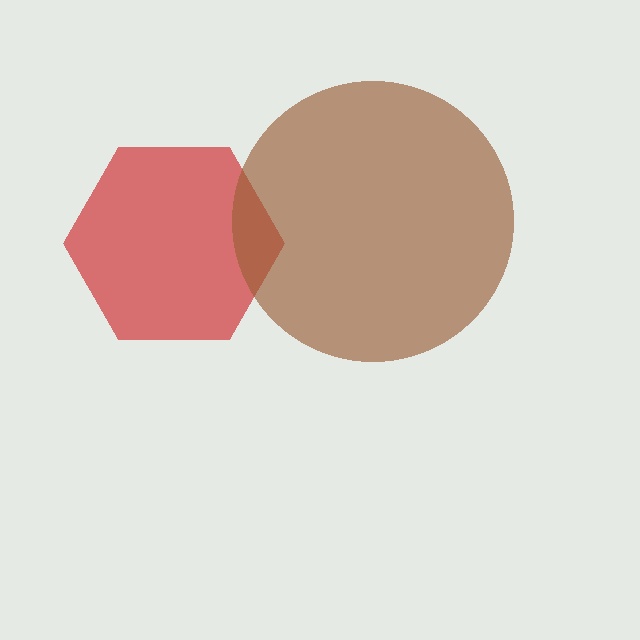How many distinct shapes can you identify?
There are 2 distinct shapes: a red hexagon, a brown circle.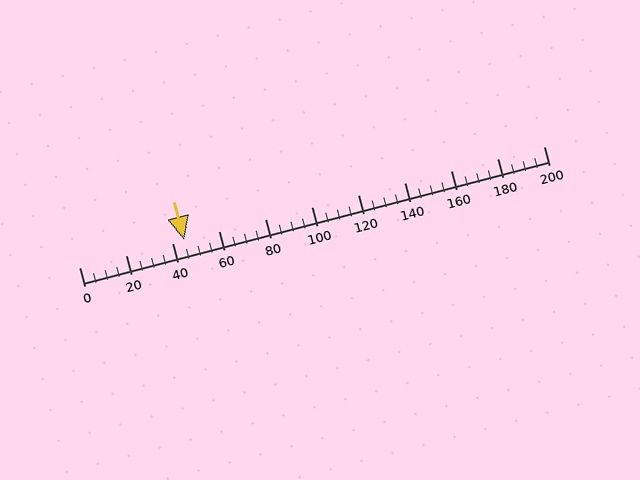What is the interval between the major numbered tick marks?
The major tick marks are spaced 20 units apart.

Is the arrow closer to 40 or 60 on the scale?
The arrow is closer to 40.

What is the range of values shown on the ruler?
The ruler shows values from 0 to 200.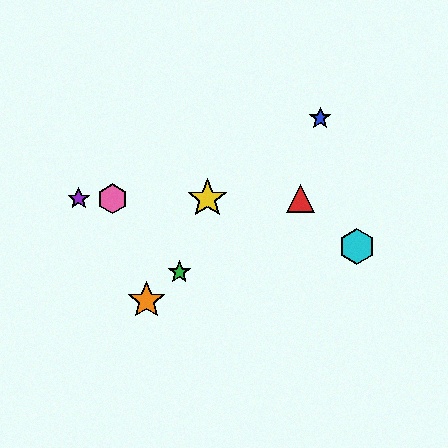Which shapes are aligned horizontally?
The red triangle, the yellow star, the purple star, the pink hexagon are aligned horizontally.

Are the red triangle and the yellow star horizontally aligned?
Yes, both are at y≈199.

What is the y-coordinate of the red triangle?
The red triangle is at y≈199.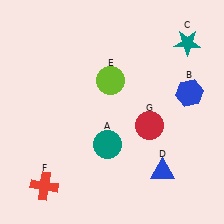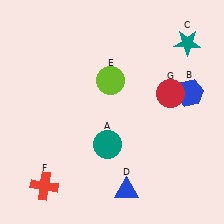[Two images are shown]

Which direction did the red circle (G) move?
The red circle (G) moved up.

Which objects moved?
The objects that moved are: the blue triangle (D), the red circle (G).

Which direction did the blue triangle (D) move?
The blue triangle (D) moved left.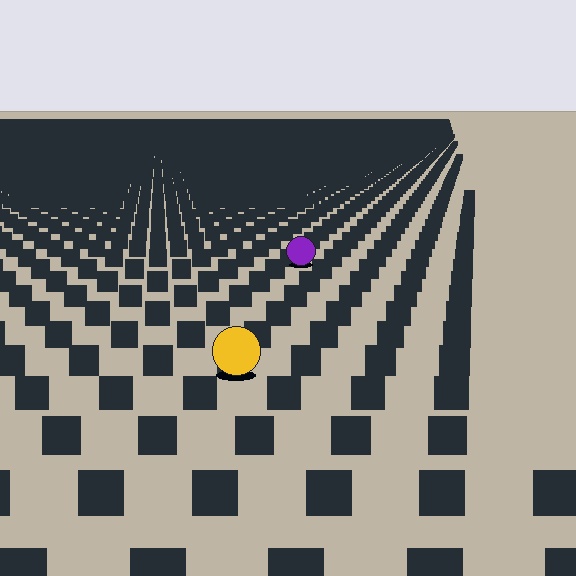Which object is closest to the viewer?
The yellow circle is closest. The texture marks near it are larger and more spread out.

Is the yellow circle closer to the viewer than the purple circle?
Yes. The yellow circle is closer — you can tell from the texture gradient: the ground texture is coarser near it.